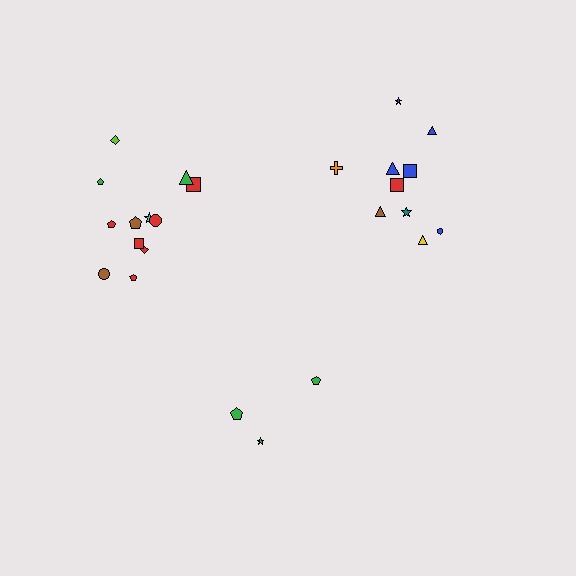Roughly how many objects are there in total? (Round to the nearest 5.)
Roughly 25 objects in total.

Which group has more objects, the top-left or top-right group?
The top-left group.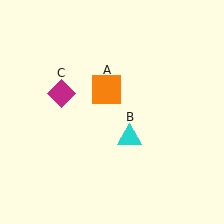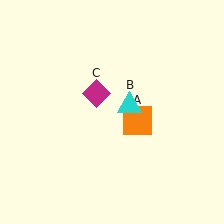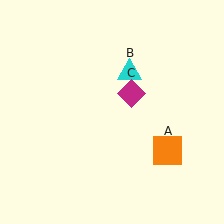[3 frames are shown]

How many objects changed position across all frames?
3 objects changed position: orange square (object A), cyan triangle (object B), magenta diamond (object C).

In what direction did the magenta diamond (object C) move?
The magenta diamond (object C) moved right.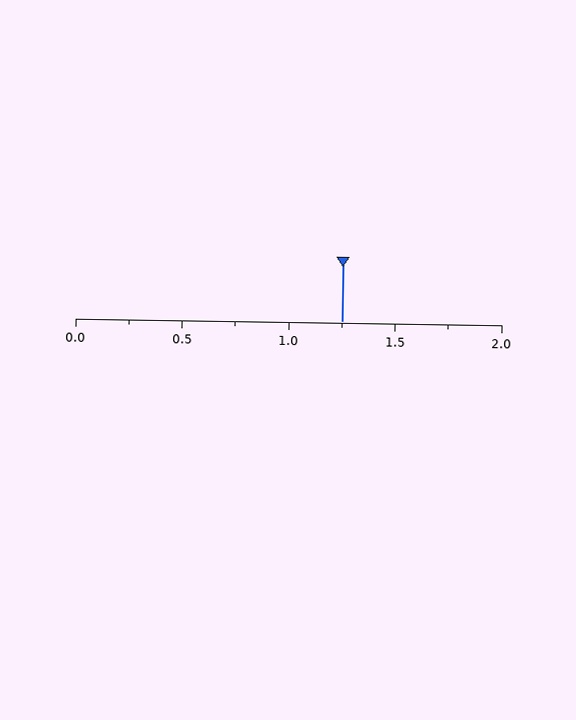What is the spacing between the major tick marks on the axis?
The major ticks are spaced 0.5 apart.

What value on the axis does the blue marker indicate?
The marker indicates approximately 1.25.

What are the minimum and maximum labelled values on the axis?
The axis runs from 0.0 to 2.0.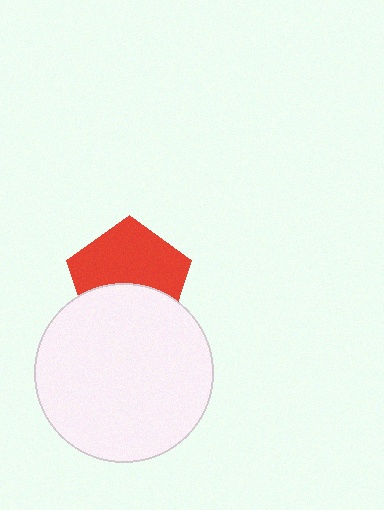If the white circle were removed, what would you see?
You would see the complete red pentagon.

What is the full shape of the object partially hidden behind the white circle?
The partially hidden object is a red pentagon.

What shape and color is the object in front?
The object in front is a white circle.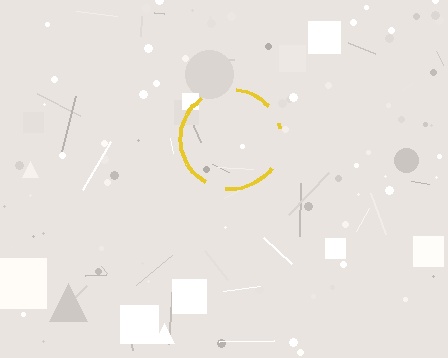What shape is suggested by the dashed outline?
The dashed outline suggests a circle.